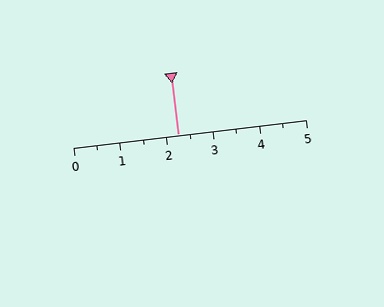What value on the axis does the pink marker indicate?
The marker indicates approximately 2.2.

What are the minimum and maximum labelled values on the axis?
The axis runs from 0 to 5.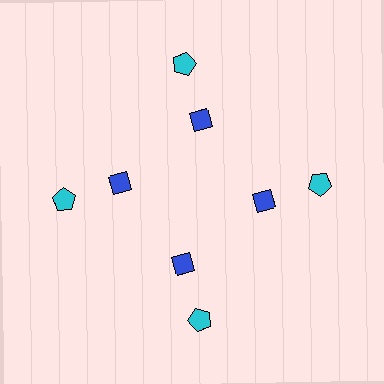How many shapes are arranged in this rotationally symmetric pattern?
There are 8 shapes, arranged in 4 groups of 2.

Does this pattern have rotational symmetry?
Yes, this pattern has 4-fold rotational symmetry. It looks the same after rotating 90 degrees around the center.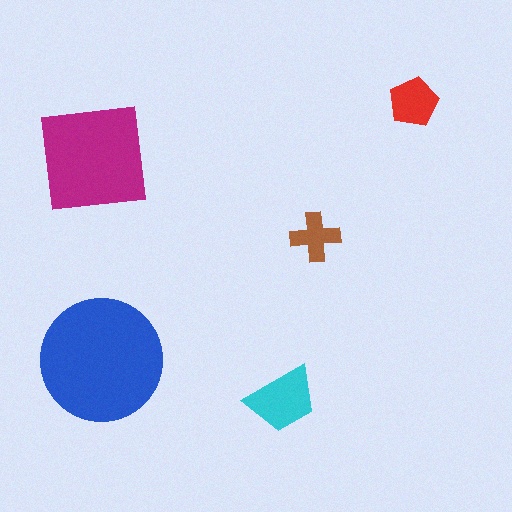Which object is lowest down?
The cyan trapezoid is bottommost.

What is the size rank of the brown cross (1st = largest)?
5th.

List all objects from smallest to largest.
The brown cross, the red pentagon, the cyan trapezoid, the magenta square, the blue circle.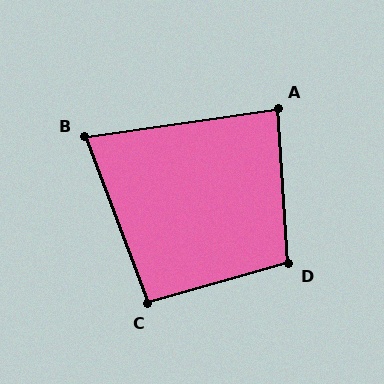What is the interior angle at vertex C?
Approximately 95 degrees (approximately right).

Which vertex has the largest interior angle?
D, at approximately 102 degrees.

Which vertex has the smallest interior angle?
B, at approximately 78 degrees.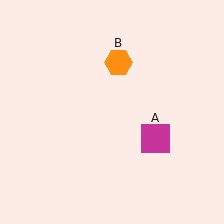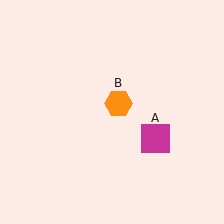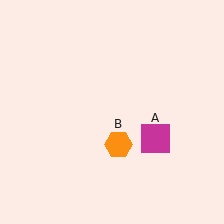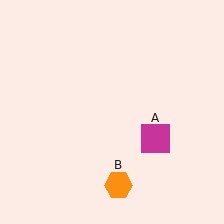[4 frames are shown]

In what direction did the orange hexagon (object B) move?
The orange hexagon (object B) moved down.